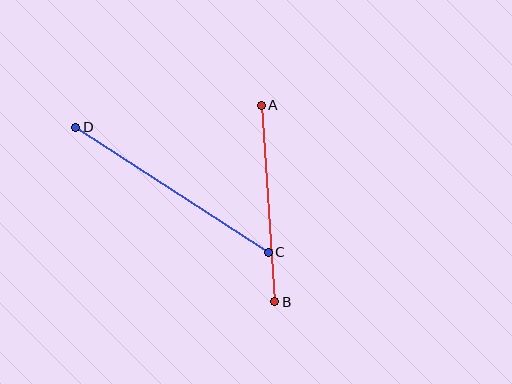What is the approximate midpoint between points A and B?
The midpoint is at approximately (268, 204) pixels.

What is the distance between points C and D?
The distance is approximately 230 pixels.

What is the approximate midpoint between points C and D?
The midpoint is at approximately (172, 190) pixels.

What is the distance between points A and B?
The distance is approximately 197 pixels.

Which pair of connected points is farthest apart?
Points C and D are farthest apart.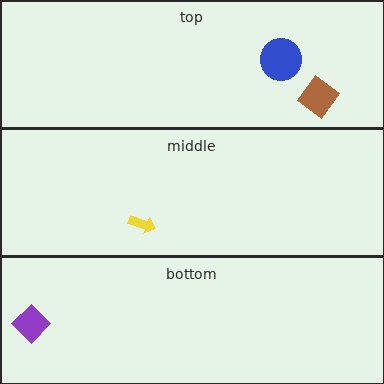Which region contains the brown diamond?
The top region.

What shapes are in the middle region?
The yellow arrow.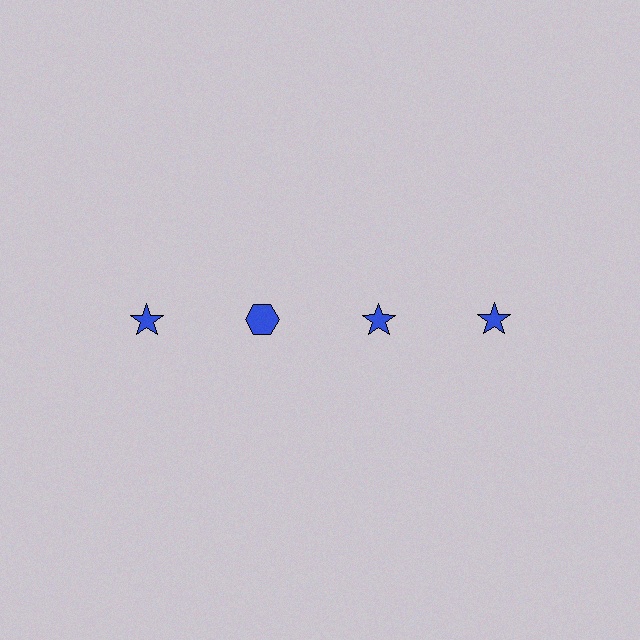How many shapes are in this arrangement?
There are 4 shapes arranged in a grid pattern.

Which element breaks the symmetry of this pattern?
The blue hexagon in the top row, second from left column breaks the symmetry. All other shapes are blue stars.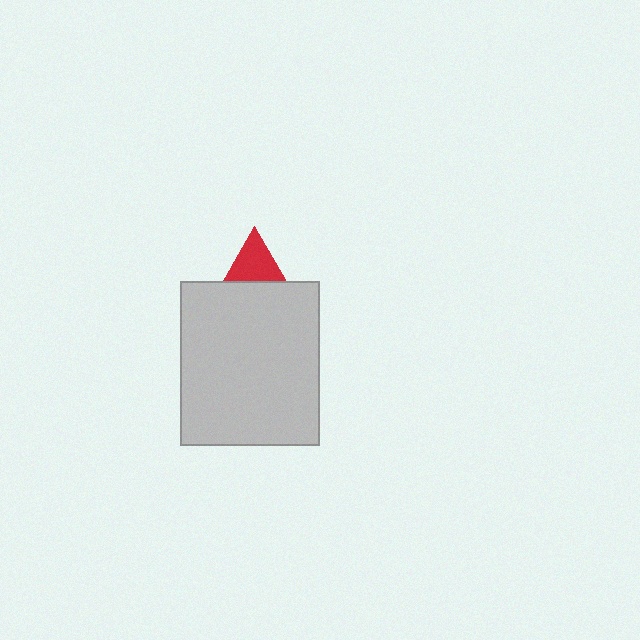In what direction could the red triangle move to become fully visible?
The red triangle could move up. That would shift it out from behind the light gray rectangle entirely.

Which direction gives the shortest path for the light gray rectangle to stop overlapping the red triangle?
Moving down gives the shortest separation.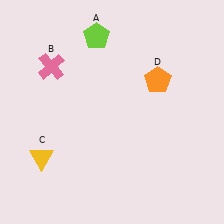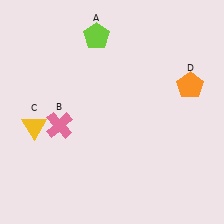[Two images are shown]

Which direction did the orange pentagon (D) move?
The orange pentagon (D) moved right.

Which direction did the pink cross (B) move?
The pink cross (B) moved down.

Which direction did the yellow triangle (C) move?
The yellow triangle (C) moved up.